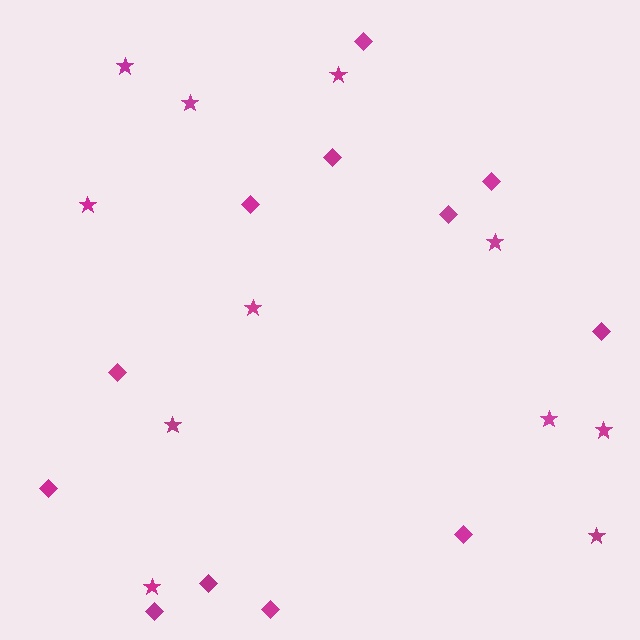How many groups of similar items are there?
There are 2 groups: one group of diamonds (12) and one group of stars (11).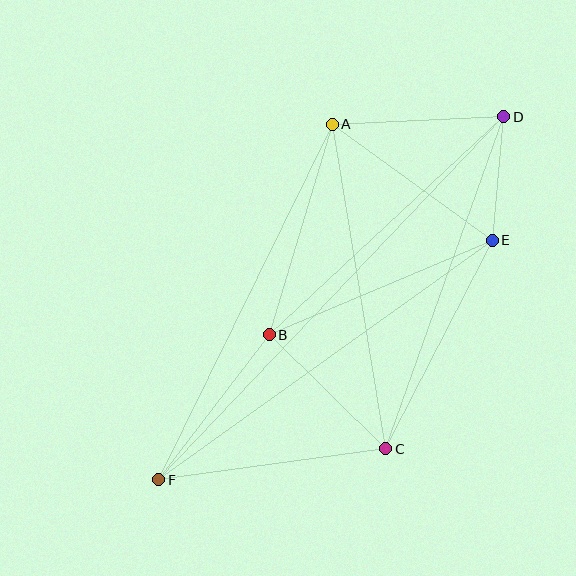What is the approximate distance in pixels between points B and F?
The distance between B and F is approximately 182 pixels.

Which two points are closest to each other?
Points D and E are closest to each other.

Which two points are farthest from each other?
Points D and F are farthest from each other.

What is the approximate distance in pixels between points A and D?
The distance between A and D is approximately 171 pixels.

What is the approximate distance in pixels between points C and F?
The distance between C and F is approximately 229 pixels.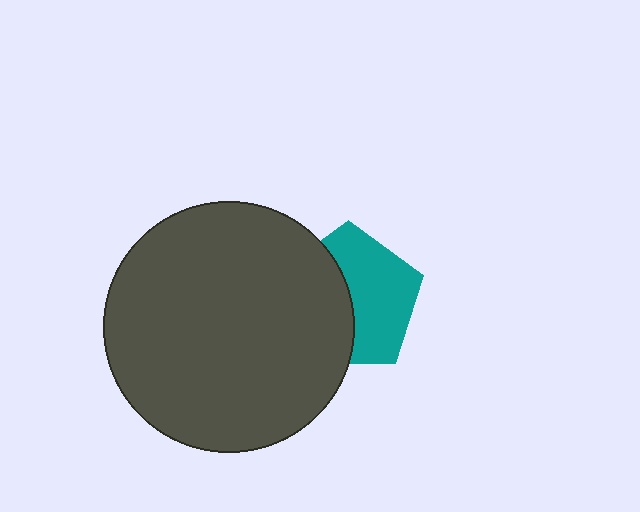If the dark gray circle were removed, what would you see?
You would see the complete teal pentagon.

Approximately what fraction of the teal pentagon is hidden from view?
Roughly 47% of the teal pentagon is hidden behind the dark gray circle.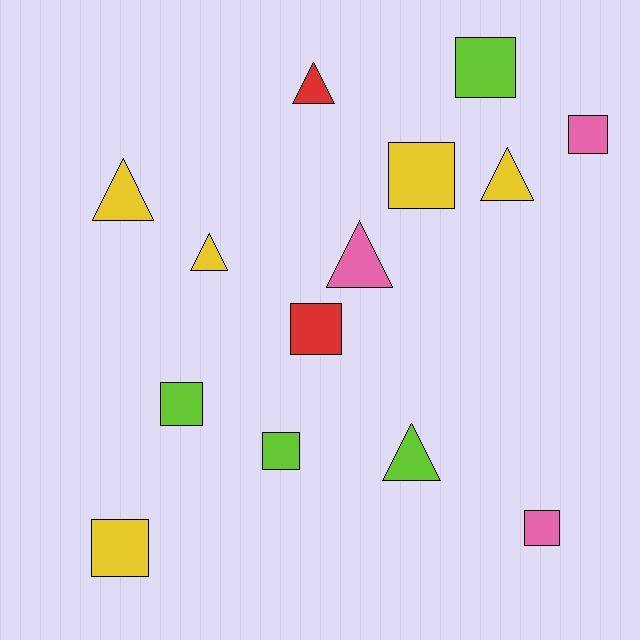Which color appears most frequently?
Yellow, with 5 objects.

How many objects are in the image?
There are 14 objects.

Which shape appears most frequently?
Square, with 8 objects.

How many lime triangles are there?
There is 1 lime triangle.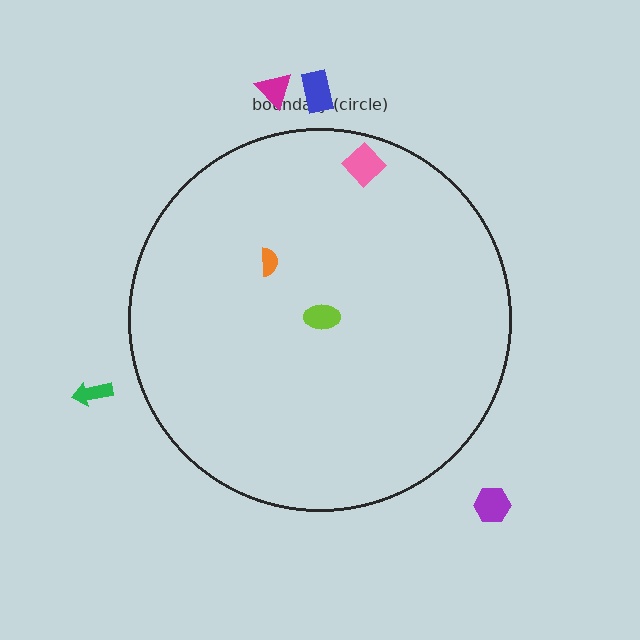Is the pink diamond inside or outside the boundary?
Inside.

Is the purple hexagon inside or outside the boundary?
Outside.